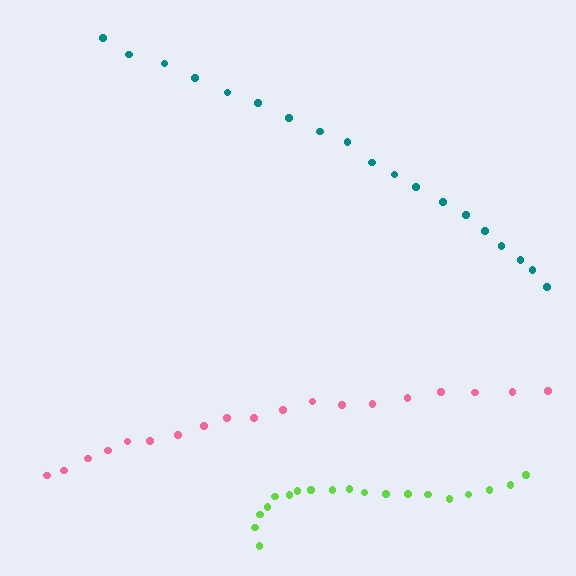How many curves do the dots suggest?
There are 3 distinct paths.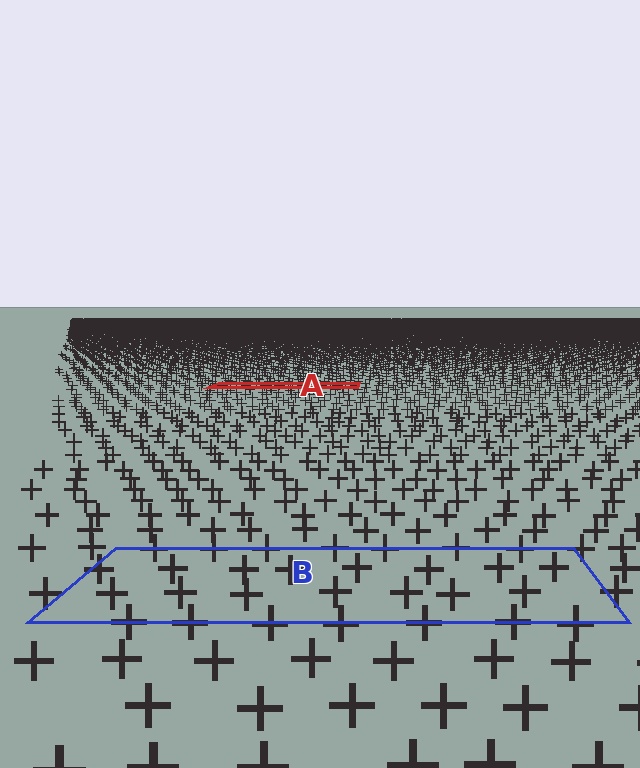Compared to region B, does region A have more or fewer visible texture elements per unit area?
Region A has more texture elements per unit area — they are packed more densely because it is farther away.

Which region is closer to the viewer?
Region B is closer. The texture elements there are larger and more spread out.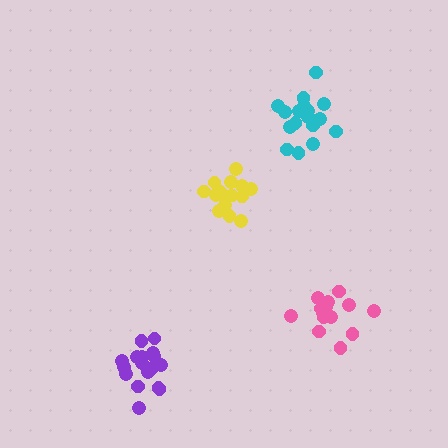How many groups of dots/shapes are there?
There are 4 groups.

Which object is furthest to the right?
The pink cluster is rightmost.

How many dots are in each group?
Group 1: 17 dots, Group 2: 16 dots, Group 3: 18 dots, Group 4: 14 dots (65 total).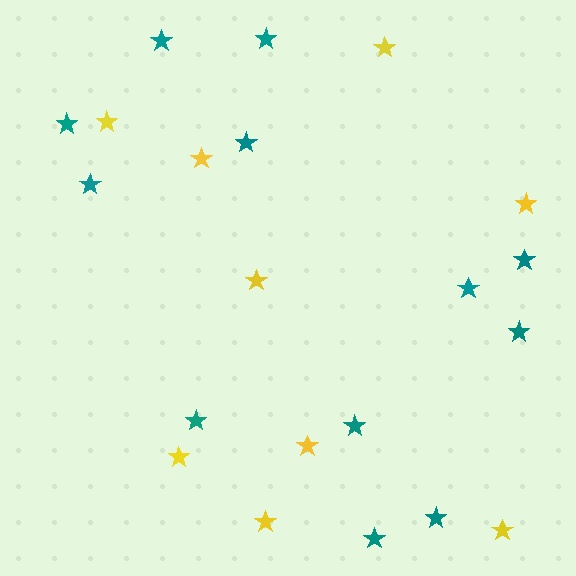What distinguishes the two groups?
There are 2 groups: one group of teal stars (12) and one group of yellow stars (9).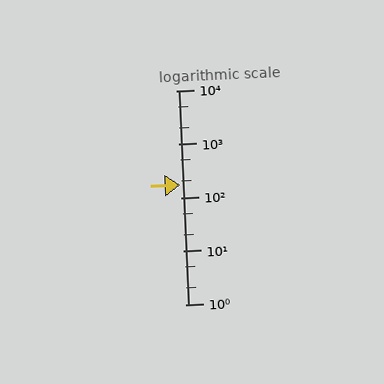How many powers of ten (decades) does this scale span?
The scale spans 4 decades, from 1 to 10000.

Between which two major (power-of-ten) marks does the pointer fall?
The pointer is between 100 and 1000.